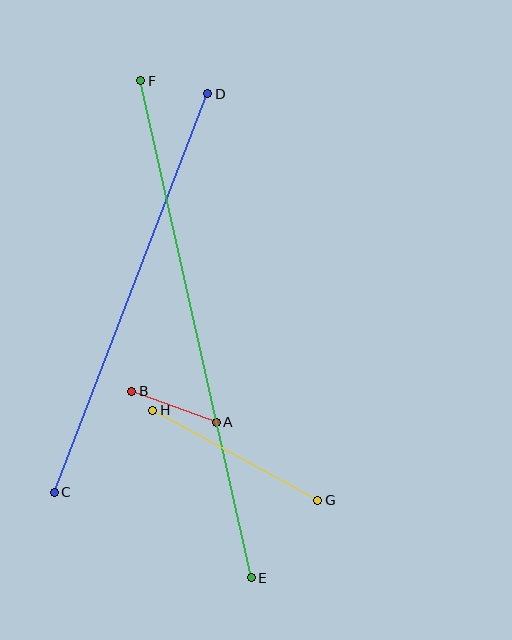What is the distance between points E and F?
The distance is approximately 509 pixels.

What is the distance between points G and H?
The distance is approximately 188 pixels.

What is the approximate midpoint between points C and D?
The midpoint is at approximately (131, 293) pixels.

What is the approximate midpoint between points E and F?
The midpoint is at approximately (196, 329) pixels.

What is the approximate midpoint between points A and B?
The midpoint is at approximately (174, 407) pixels.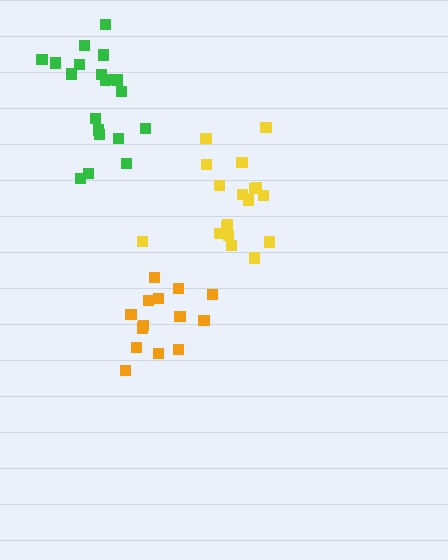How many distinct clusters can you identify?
There are 3 distinct clusters.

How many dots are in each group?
Group 1: 18 dots, Group 2: 14 dots, Group 3: 20 dots (52 total).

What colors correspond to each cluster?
The clusters are colored: yellow, orange, green.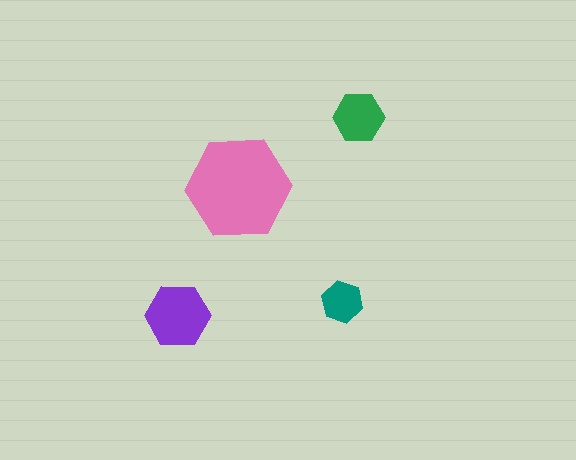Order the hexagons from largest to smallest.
the pink one, the purple one, the green one, the teal one.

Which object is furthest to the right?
The green hexagon is rightmost.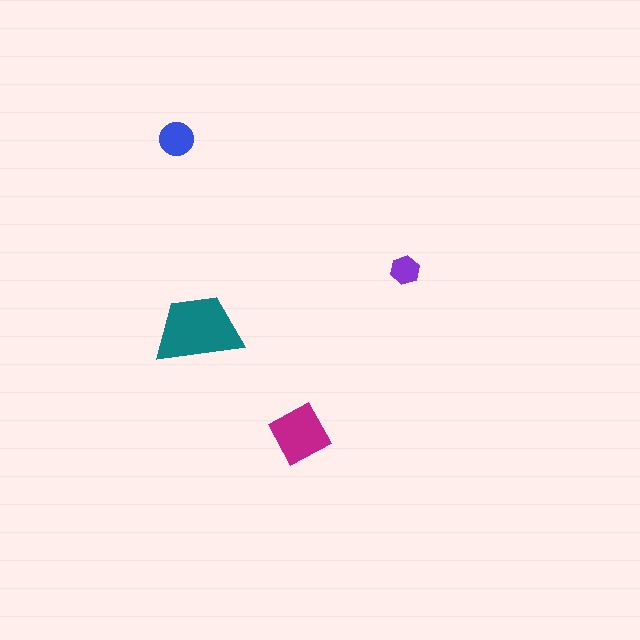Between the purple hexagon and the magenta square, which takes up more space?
The magenta square.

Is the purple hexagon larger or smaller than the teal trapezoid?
Smaller.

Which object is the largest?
The teal trapezoid.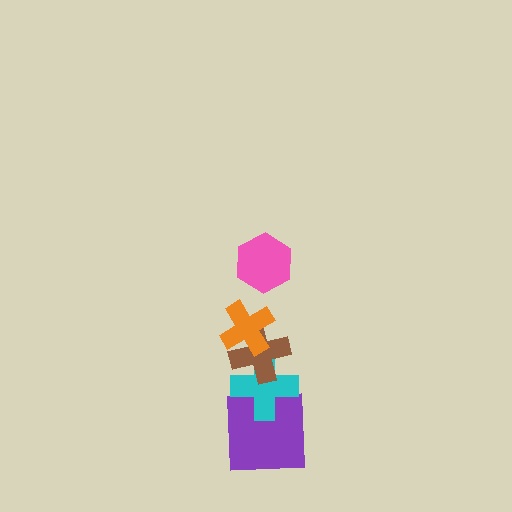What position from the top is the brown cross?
The brown cross is 3rd from the top.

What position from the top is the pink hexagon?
The pink hexagon is 1st from the top.